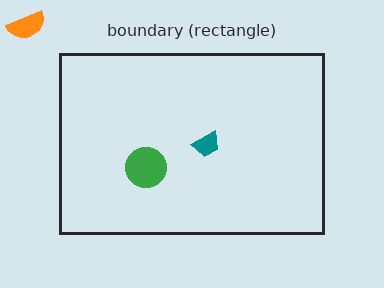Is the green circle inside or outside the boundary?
Inside.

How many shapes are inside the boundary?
2 inside, 1 outside.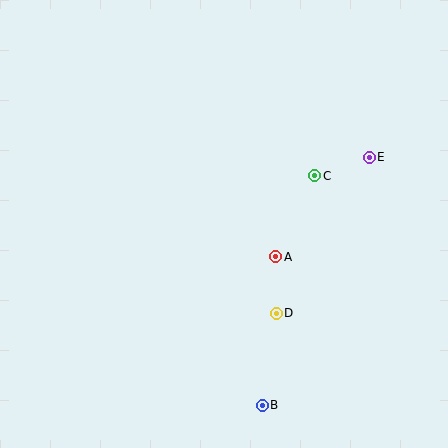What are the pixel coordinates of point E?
Point E is at (369, 157).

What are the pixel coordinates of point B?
Point B is at (262, 405).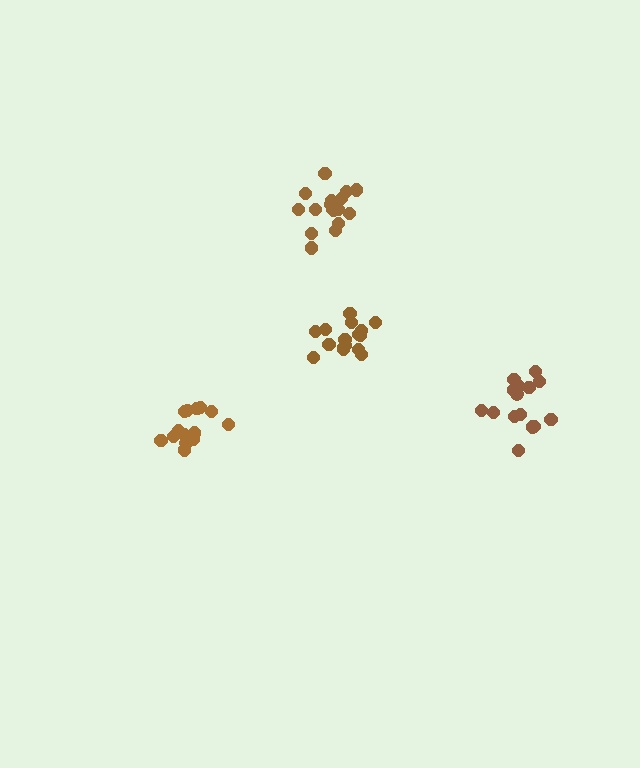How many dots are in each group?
Group 1: 15 dots, Group 2: 16 dots, Group 3: 17 dots, Group 4: 14 dots (62 total).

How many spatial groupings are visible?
There are 4 spatial groupings.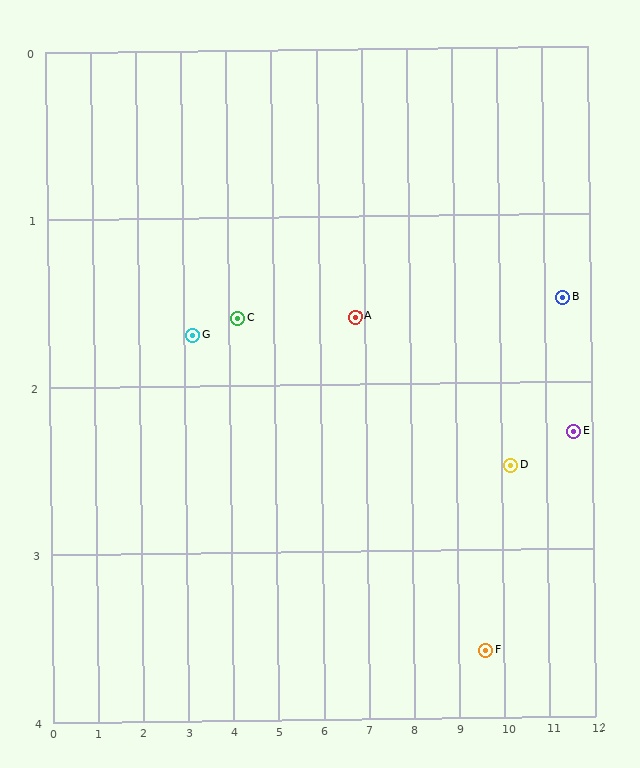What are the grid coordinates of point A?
Point A is at approximately (6.8, 1.6).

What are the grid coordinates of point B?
Point B is at approximately (11.4, 1.5).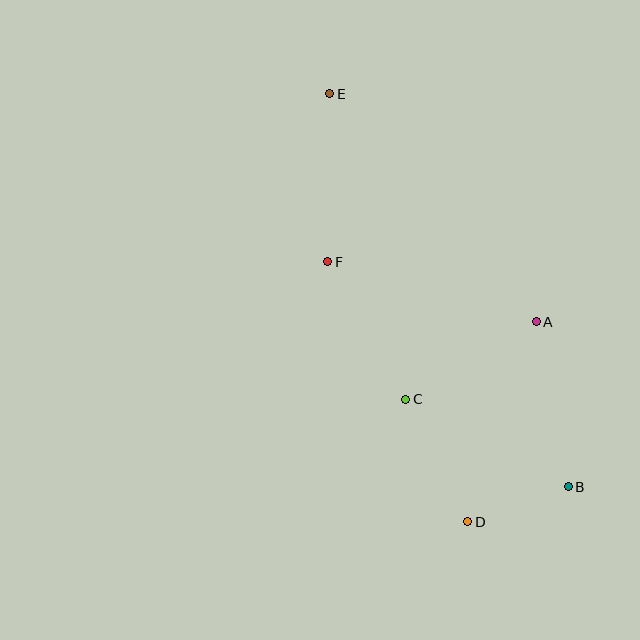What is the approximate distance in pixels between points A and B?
The distance between A and B is approximately 168 pixels.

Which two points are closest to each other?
Points B and D are closest to each other.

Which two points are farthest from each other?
Points B and E are farthest from each other.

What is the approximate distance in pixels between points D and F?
The distance between D and F is approximately 296 pixels.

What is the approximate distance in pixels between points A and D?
The distance between A and D is approximately 211 pixels.